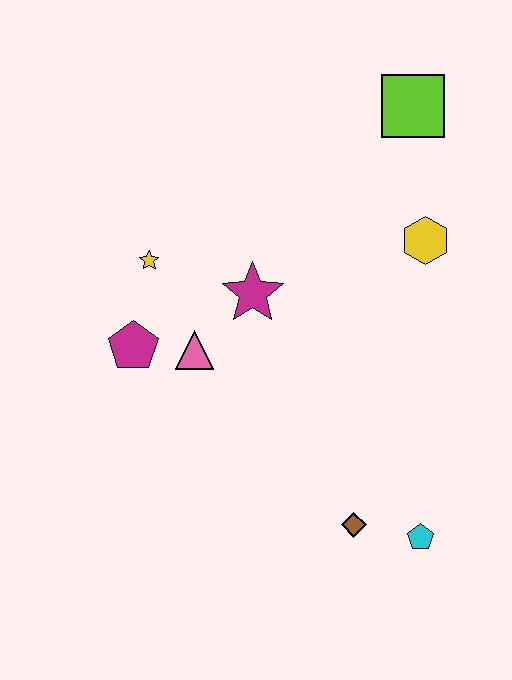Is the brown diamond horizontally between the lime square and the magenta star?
Yes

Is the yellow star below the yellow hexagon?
Yes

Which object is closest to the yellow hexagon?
The lime square is closest to the yellow hexagon.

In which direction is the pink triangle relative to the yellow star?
The pink triangle is below the yellow star.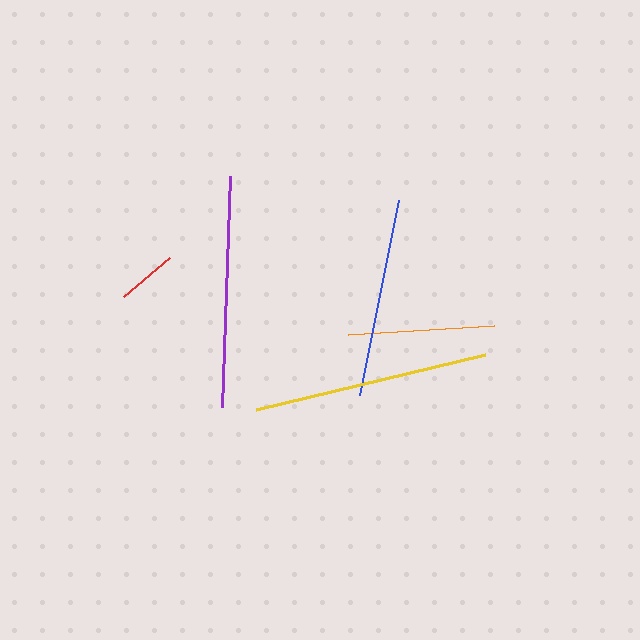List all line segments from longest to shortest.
From longest to shortest: yellow, purple, blue, orange, red.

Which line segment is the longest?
The yellow line is the longest at approximately 235 pixels.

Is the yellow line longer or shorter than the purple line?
The yellow line is longer than the purple line.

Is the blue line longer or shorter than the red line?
The blue line is longer than the red line.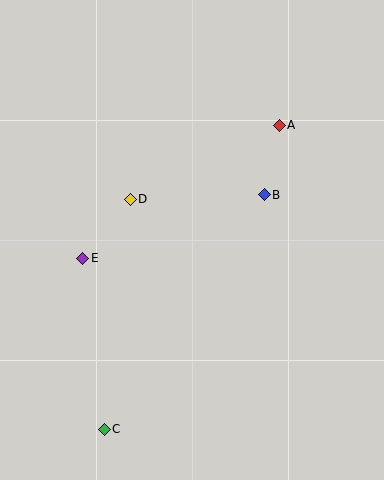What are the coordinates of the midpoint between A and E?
The midpoint between A and E is at (181, 192).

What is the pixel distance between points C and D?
The distance between C and D is 231 pixels.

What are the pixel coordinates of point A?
Point A is at (279, 125).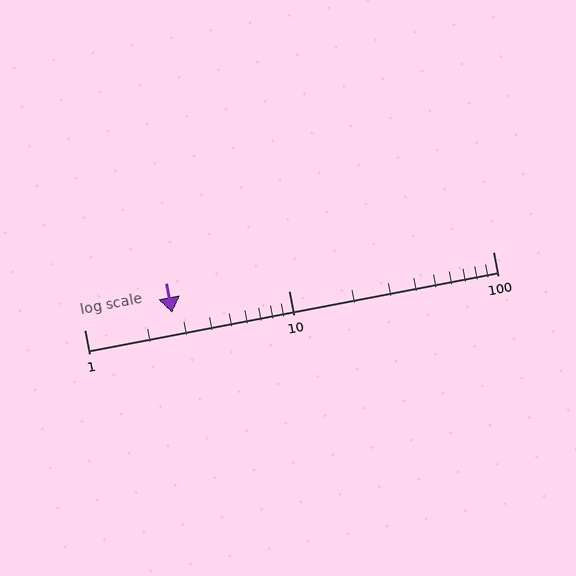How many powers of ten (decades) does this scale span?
The scale spans 2 decades, from 1 to 100.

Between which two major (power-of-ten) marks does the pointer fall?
The pointer is between 1 and 10.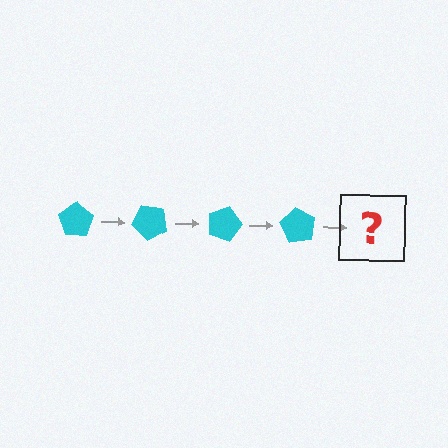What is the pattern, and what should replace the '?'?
The pattern is that the pentagon rotates 45 degrees each step. The '?' should be a cyan pentagon rotated 180 degrees.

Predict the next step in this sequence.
The next step is a cyan pentagon rotated 180 degrees.